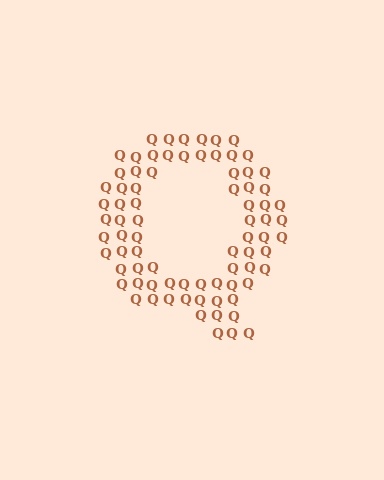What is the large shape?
The large shape is the letter Q.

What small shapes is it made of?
It is made of small letter Q's.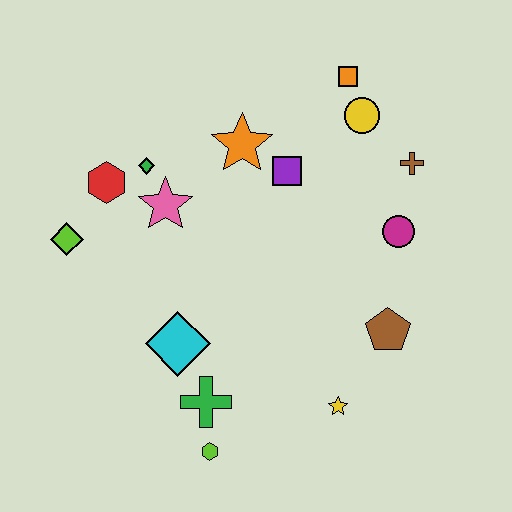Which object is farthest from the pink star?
The yellow star is farthest from the pink star.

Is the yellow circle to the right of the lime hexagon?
Yes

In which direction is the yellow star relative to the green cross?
The yellow star is to the right of the green cross.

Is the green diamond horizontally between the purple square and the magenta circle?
No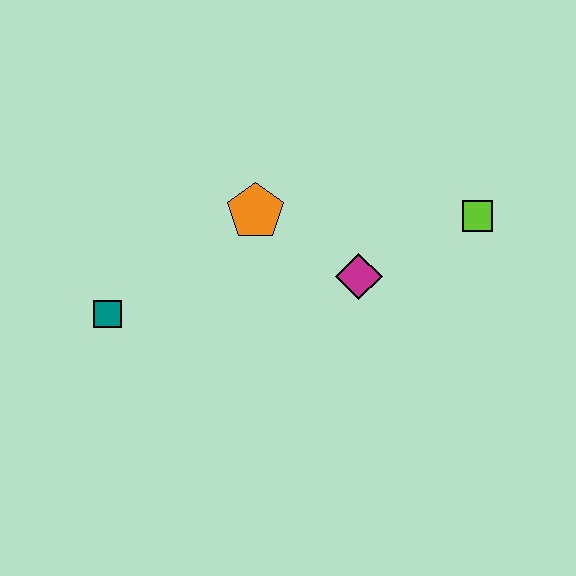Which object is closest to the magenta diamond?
The orange pentagon is closest to the magenta diamond.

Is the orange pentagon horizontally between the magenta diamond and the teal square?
Yes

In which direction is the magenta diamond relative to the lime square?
The magenta diamond is to the left of the lime square.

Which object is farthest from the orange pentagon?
The lime square is farthest from the orange pentagon.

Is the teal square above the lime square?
No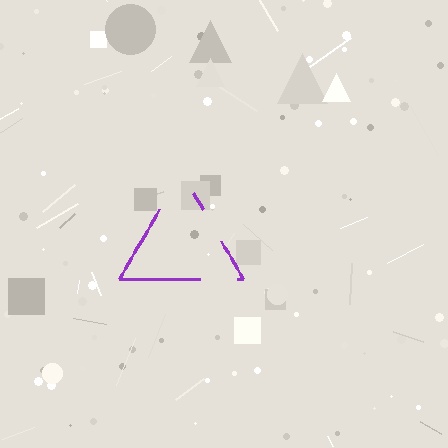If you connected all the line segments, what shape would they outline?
They would outline a triangle.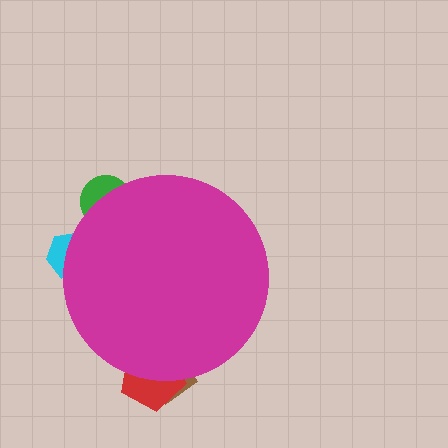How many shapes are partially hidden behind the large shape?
4 shapes are partially hidden.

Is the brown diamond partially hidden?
Yes, the brown diamond is partially hidden behind the magenta circle.